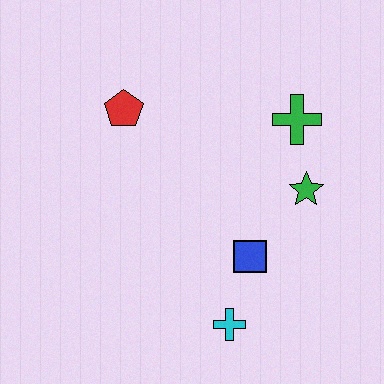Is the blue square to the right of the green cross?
No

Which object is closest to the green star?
The green cross is closest to the green star.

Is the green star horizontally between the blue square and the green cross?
No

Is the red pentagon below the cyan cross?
No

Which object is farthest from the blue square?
The red pentagon is farthest from the blue square.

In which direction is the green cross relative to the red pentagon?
The green cross is to the right of the red pentagon.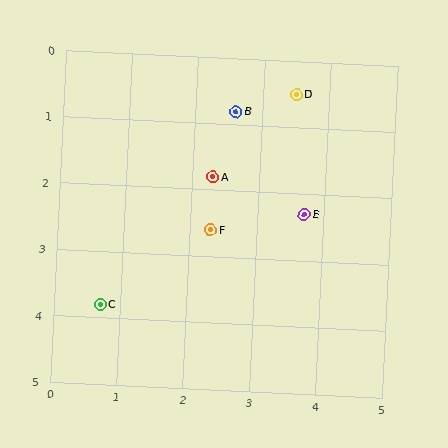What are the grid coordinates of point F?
Point F is at approximately (2.3, 2.6).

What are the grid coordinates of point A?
Point A is at approximately (2.3, 1.8).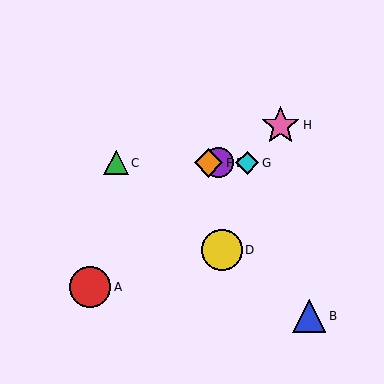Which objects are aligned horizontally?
Objects C, E, F, G are aligned horizontally.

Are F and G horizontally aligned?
Yes, both are at y≈163.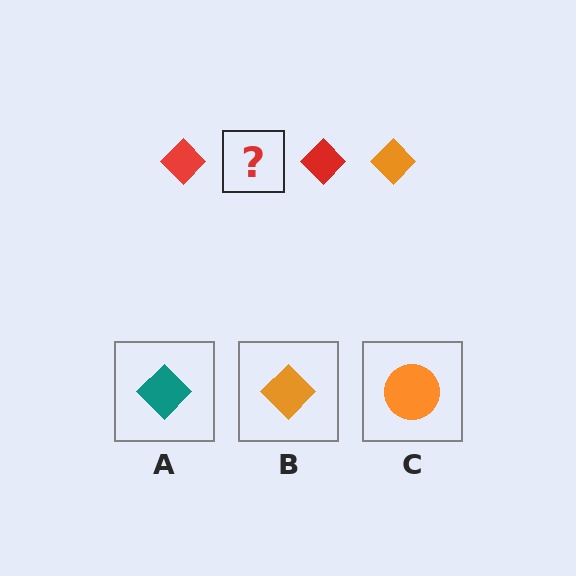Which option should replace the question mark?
Option B.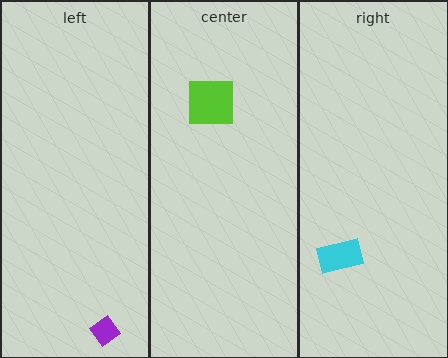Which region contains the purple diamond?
The left region.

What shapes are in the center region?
The lime square.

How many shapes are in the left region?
1.